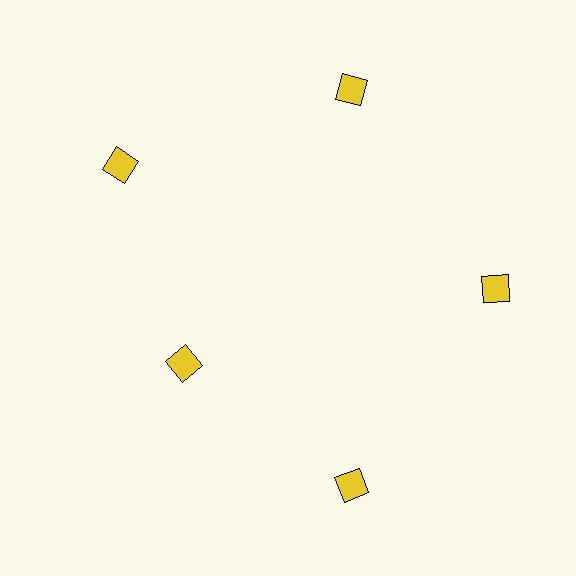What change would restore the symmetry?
The symmetry would be restored by moving it outward, back onto the ring so that all 5 squares sit at equal angles and equal distance from the center.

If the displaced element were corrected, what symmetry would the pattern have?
It would have 5-fold rotational symmetry — the pattern would map onto itself every 72 degrees.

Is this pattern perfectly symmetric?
No. The 5 yellow squares are arranged in a ring, but one element near the 8 o'clock position is pulled inward toward the center, breaking the 5-fold rotational symmetry.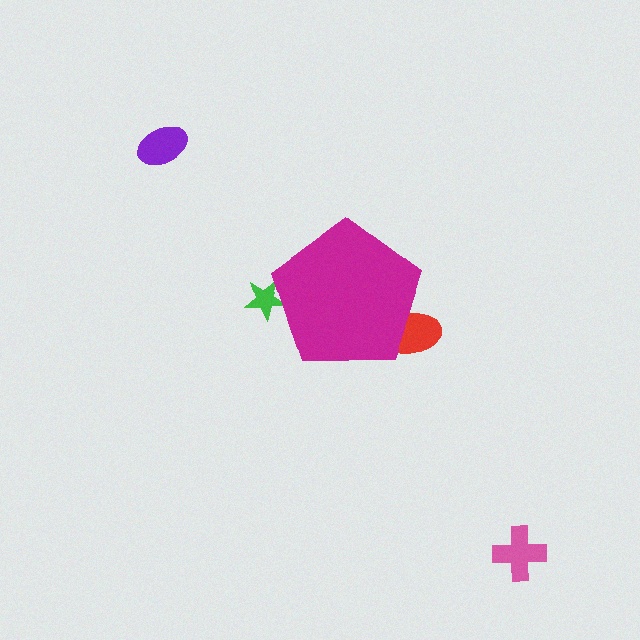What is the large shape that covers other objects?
A magenta pentagon.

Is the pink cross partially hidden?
No, the pink cross is fully visible.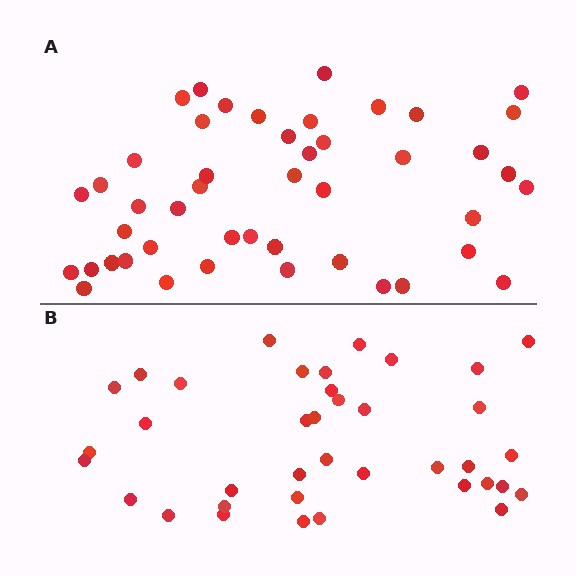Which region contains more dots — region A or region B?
Region A (the top region) has more dots.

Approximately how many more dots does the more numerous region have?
Region A has roughly 8 or so more dots than region B.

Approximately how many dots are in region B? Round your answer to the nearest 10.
About 40 dots. (The exact count is 38, which rounds to 40.)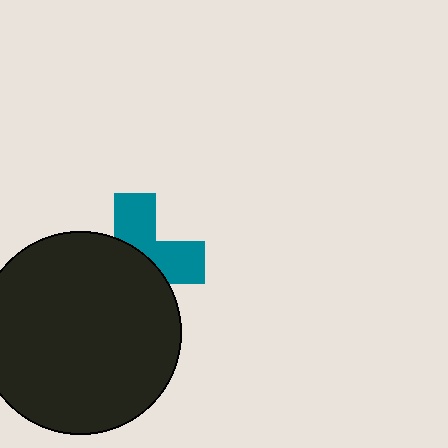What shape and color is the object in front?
The object in front is a black circle.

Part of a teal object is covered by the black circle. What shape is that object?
It is a cross.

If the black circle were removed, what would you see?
You would see the complete teal cross.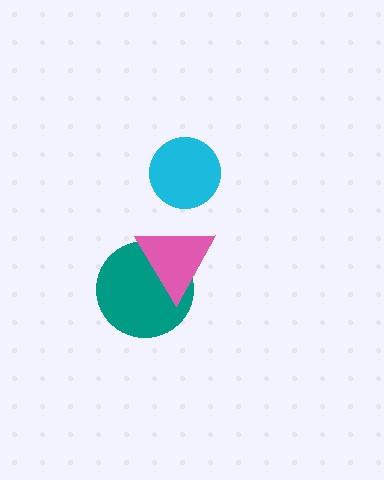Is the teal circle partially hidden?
Yes, it is partially covered by another shape.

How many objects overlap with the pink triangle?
1 object overlaps with the pink triangle.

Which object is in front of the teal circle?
The pink triangle is in front of the teal circle.